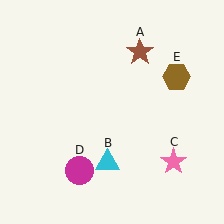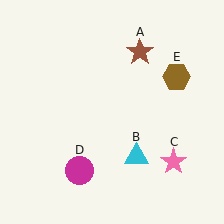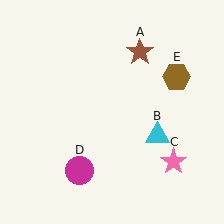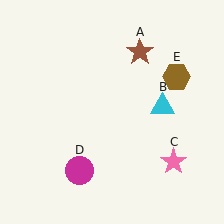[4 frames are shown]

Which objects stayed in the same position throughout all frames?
Brown star (object A) and pink star (object C) and magenta circle (object D) and brown hexagon (object E) remained stationary.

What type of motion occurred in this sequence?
The cyan triangle (object B) rotated counterclockwise around the center of the scene.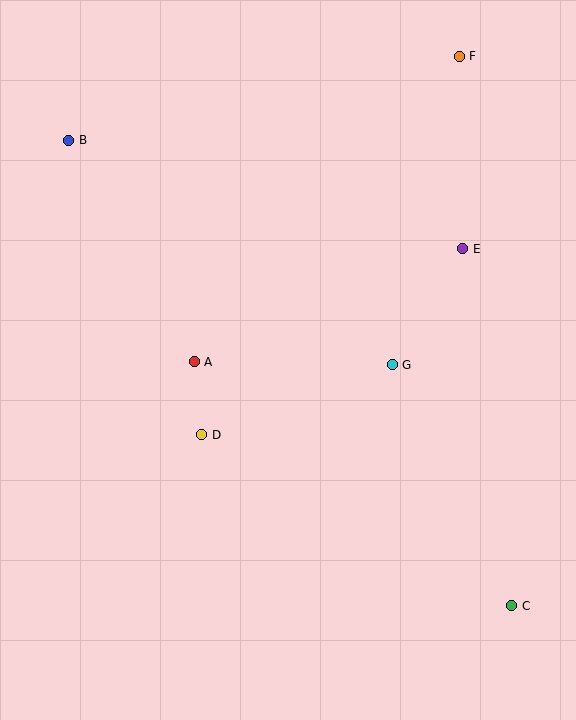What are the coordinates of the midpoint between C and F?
The midpoint between C and F is at (485, 331).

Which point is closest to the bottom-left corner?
Point D is closest to the bottom-left corner.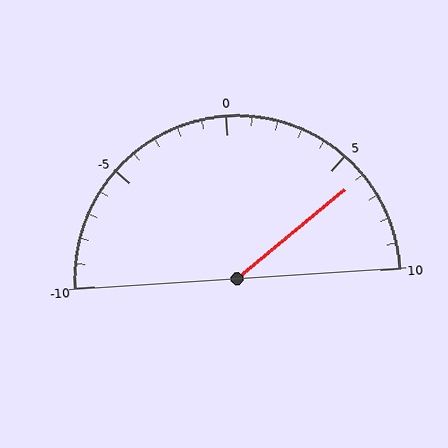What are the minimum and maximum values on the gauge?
The gauge ranges from -10 to 10.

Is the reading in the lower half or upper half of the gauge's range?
The reading is in the upper half of the range (-10 to 10).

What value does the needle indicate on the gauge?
The needle indicates approximately 6.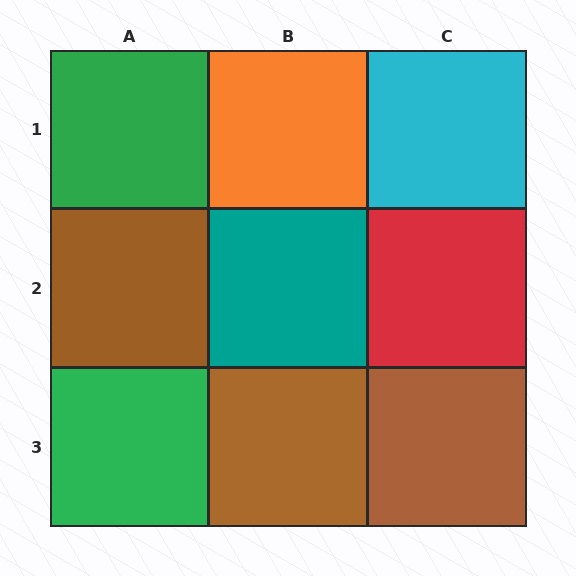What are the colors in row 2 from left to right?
Brown, teal, red.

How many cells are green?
2 cells are green.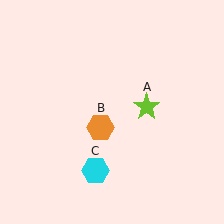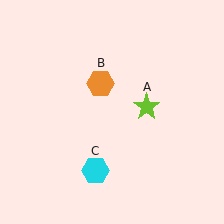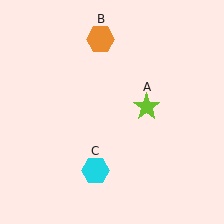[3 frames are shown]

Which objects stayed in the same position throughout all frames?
Lime star (object A) and cyan hexagon (object C) remained stationary.